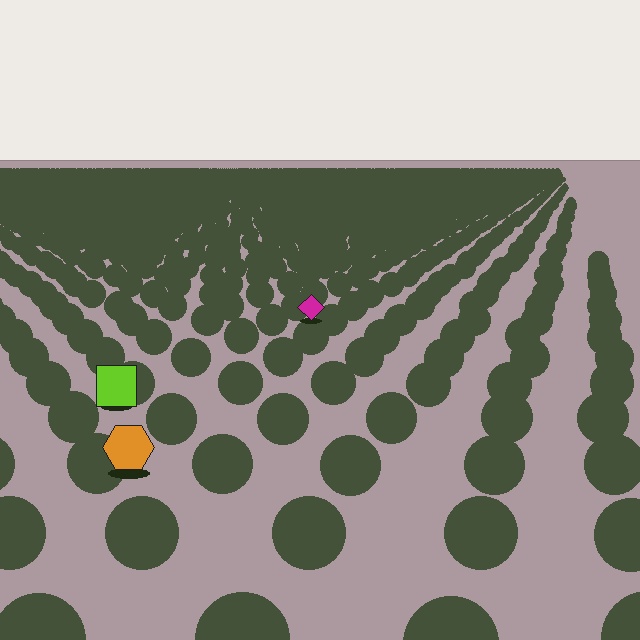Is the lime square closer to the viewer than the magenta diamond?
Yes. The lime square is closer — you can tell from the texture gradient: the ground texture is coarser near it.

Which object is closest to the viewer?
The orange hexagon is closest. The texture marks near it are larger and more spread out.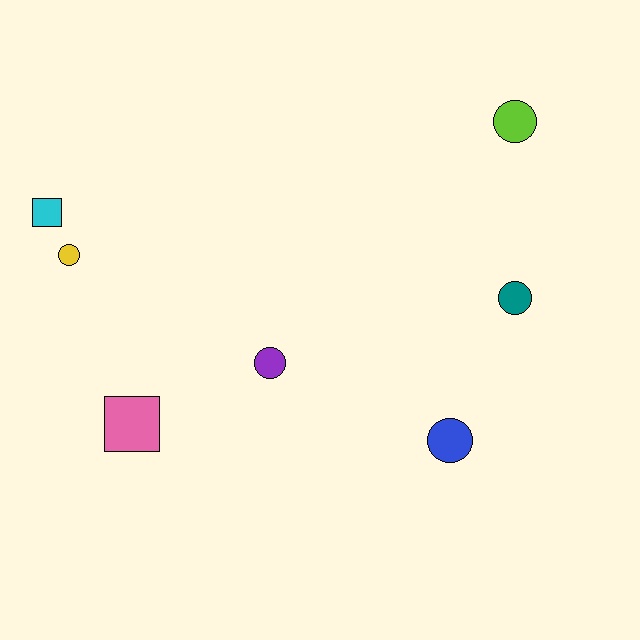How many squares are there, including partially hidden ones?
There are 2 squares.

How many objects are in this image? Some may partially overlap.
There are 7 objects.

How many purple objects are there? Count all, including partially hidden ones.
There is 1 purple object.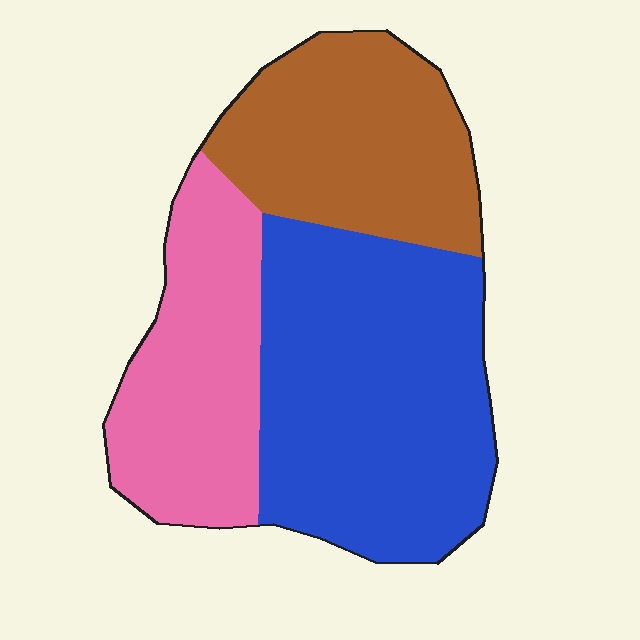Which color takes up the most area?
Blue, at roughly 45%.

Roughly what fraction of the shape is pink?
Pink covers 27% of the shape.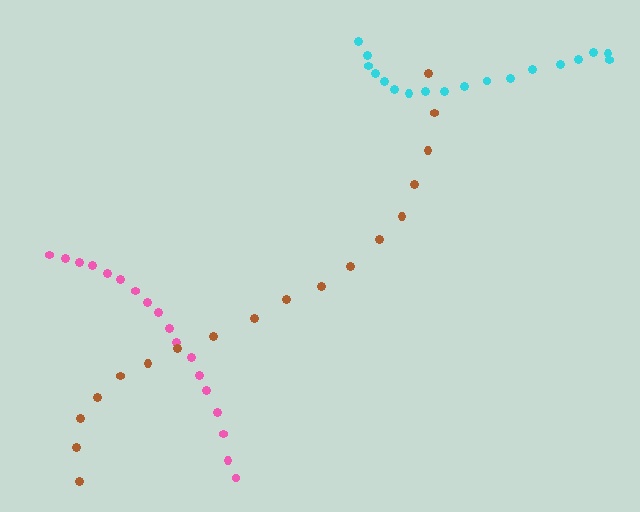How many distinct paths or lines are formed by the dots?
There are 3 distinct paths.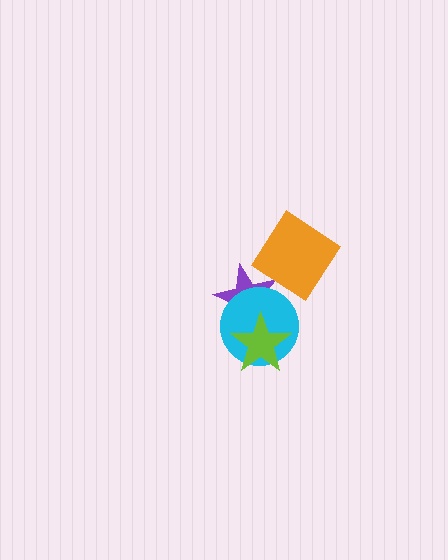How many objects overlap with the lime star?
2 objects overlap with the lime star.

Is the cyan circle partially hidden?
Yes, it is partially covered by another shape.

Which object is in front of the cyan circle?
The lime star is in front of the cyan circle.